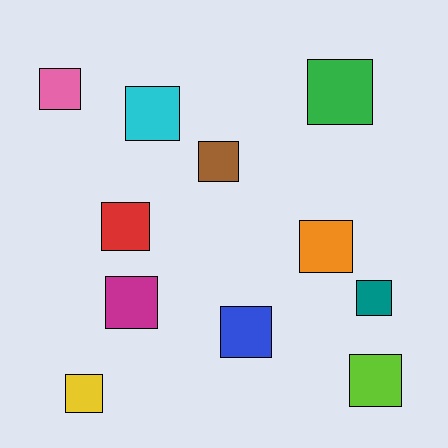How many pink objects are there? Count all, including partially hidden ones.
There is 1 pink object.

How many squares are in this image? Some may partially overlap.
There are 11 squares.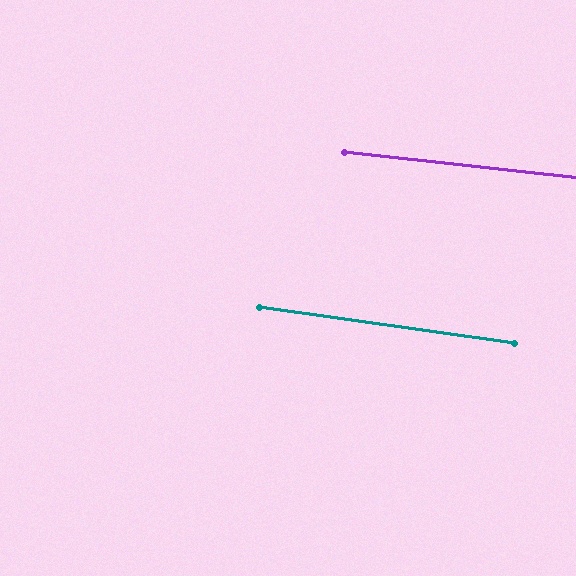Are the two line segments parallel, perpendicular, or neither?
Parallel — their directions differ by only 1.8°.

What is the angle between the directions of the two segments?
Approximately 2 degrees.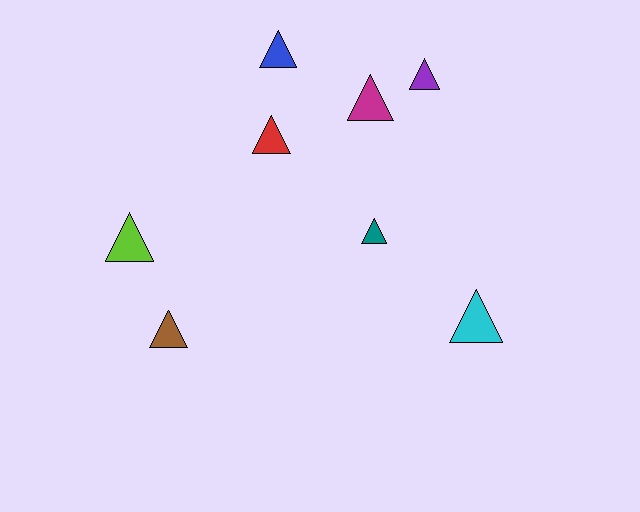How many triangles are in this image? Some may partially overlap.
There are 8 triangles.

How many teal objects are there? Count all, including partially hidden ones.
There is 1 teal object.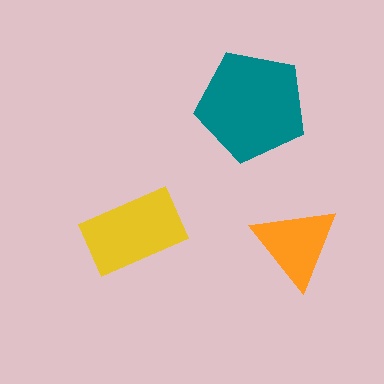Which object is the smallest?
The orange triangle.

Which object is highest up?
The teal pentagon is topmost.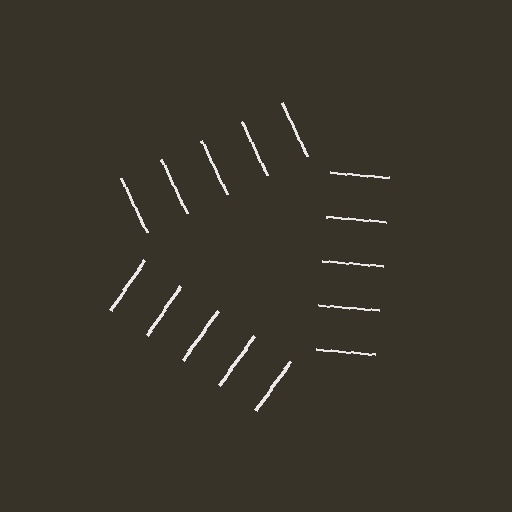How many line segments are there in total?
15 — 5 along each of the 3 edges.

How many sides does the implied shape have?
3 sides — the line-ends trace a triangle.